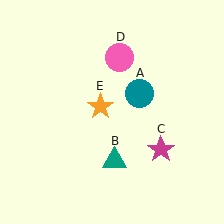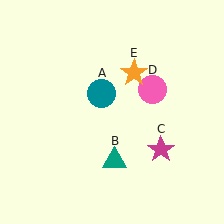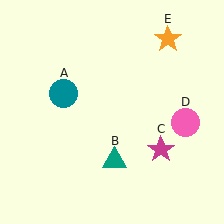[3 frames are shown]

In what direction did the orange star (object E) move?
The orange star (object E) moved up and to the right.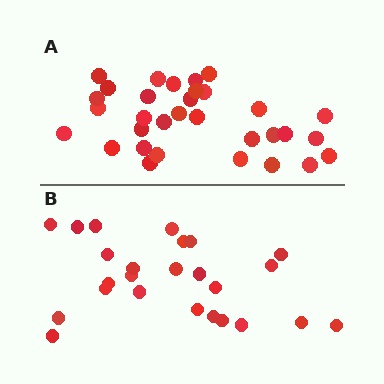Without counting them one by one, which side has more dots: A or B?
Region A (the top region) has more dots.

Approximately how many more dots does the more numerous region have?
Region A has roughly 8 or so more dots than region B.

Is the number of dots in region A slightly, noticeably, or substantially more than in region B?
Region A has noticeably more, but not dramatically so. The ratio is roughly 1.3 to 1.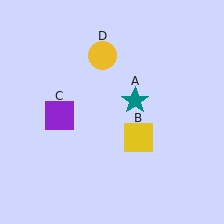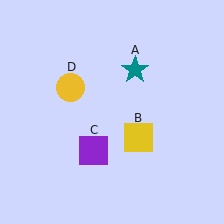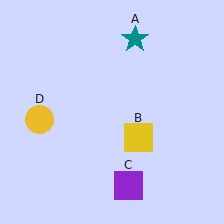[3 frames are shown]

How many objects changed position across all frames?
3 objects changed position: teal star (object A), purple square (object C), yellow circle (object D).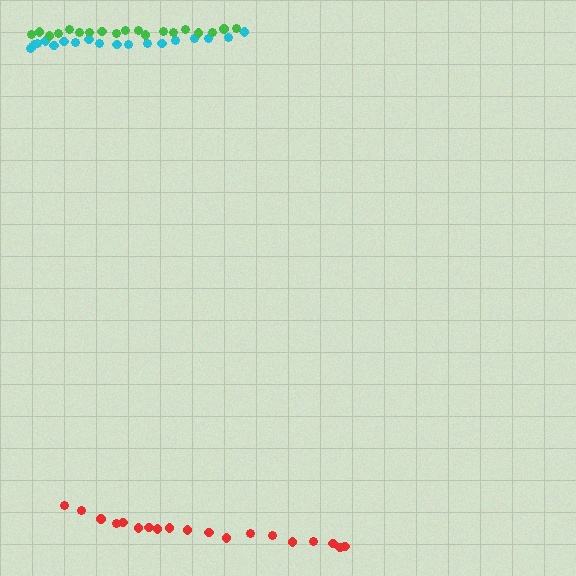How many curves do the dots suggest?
There are 3 distinct paths.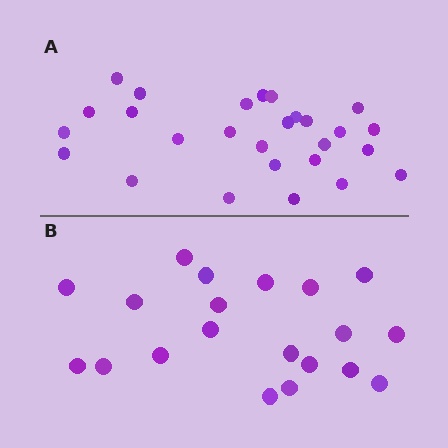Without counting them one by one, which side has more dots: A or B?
Region A (the top region) has more dots.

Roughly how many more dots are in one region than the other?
Region A has roughly 8 or so more dots than region B.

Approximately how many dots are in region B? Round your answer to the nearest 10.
About 20 dots.